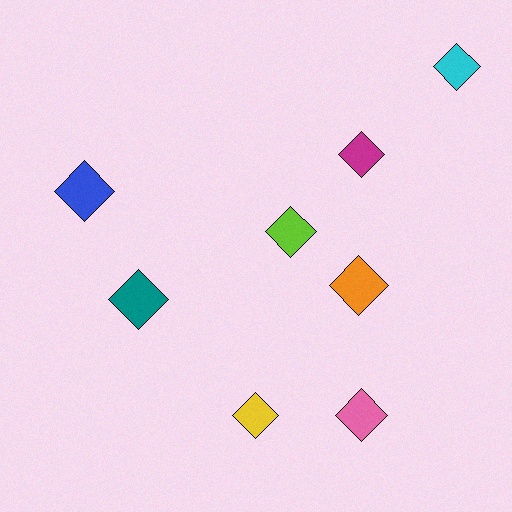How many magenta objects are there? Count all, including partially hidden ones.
There is 1 magenta object.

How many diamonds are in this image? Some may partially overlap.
There are 8 diamonds.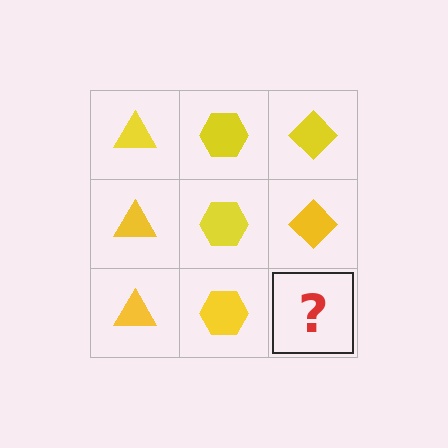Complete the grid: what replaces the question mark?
The question mark should be replaced with a yellow diamond.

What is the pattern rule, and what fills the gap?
The rule is that each column has a consistent shape. The gap should be filled with a yellow diamond.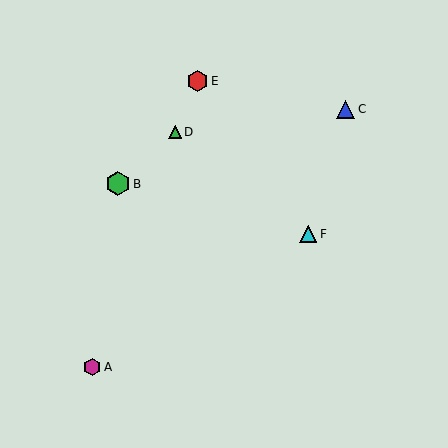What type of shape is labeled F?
Shape F is a cyan triangle.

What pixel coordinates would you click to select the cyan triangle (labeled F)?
Click at (308, 234) to select the cyan triangle F.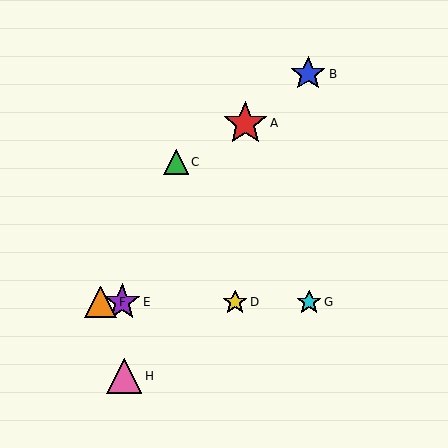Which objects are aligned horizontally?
Objects D, E, F, G are aligned horizontally.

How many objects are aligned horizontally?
4 objects (D, E, F, G) are aligned horizontally.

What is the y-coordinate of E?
Object E is at y≈302.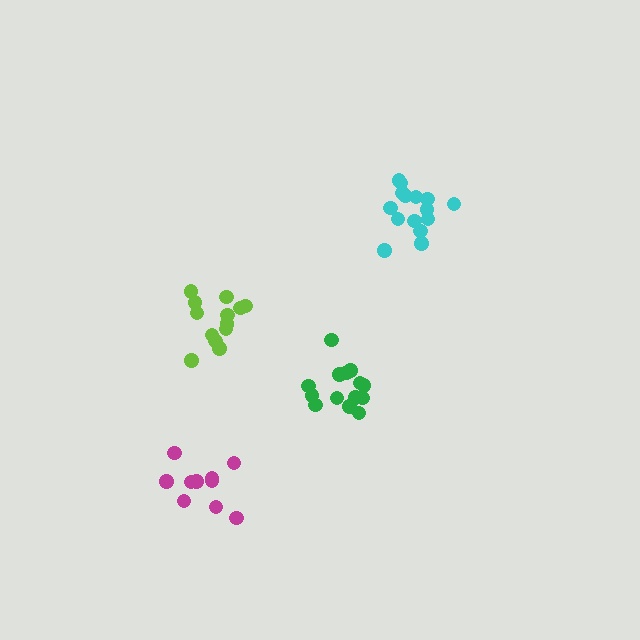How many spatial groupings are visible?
There are 4 spatial groupings.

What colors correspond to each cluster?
The clusters are colored: lime, magenta, cyan, green.